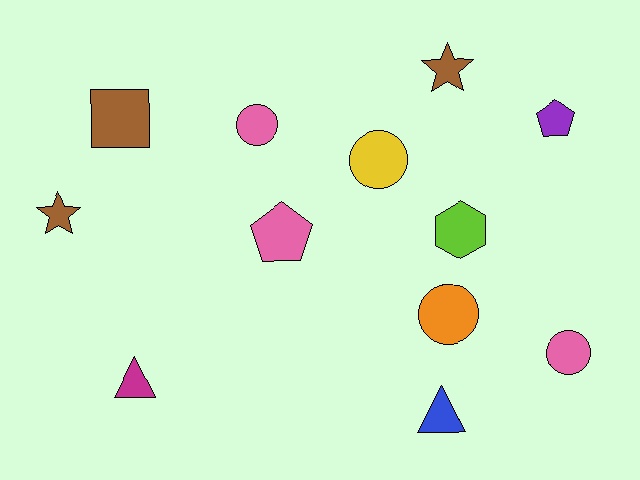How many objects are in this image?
There are 12 objects.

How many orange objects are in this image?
There is 1 orange object.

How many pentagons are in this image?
There are 2 pentagons.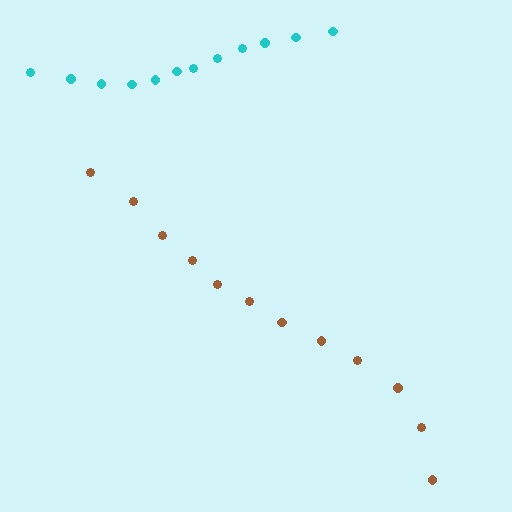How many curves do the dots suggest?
There are 2 distinct paths.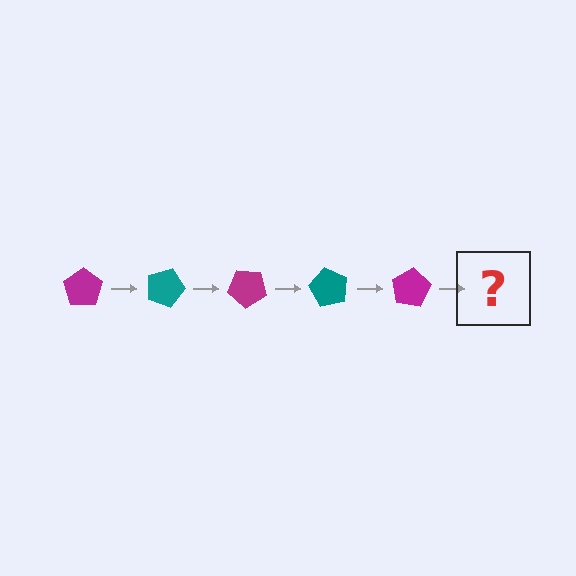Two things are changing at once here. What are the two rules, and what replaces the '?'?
The two rules are that it rotates 20 degrees each step and the color cycles through magenta and teal. The '?' should be a teal pentagon, rotated 100 degrees from the start.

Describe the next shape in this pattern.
It should be a teal pentagon, rotated 100 degrees from the start.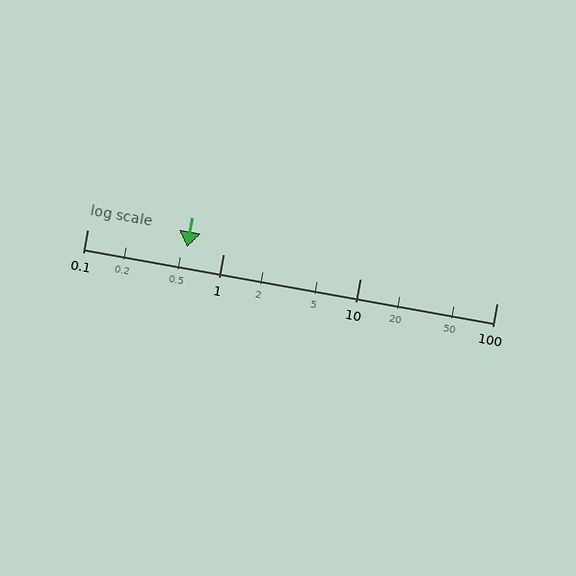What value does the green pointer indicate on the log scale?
The pointer indicates approximately 0.54.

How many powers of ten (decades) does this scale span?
The scale spans 3 decades, from 0.1 to 100.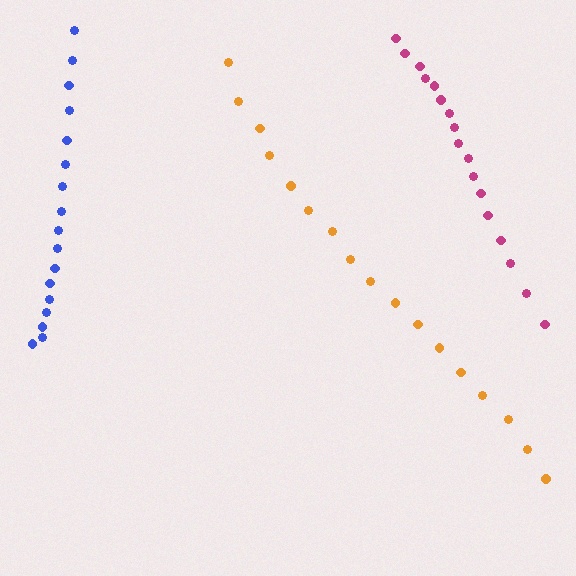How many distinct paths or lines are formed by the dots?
There are 3 distinct paths.